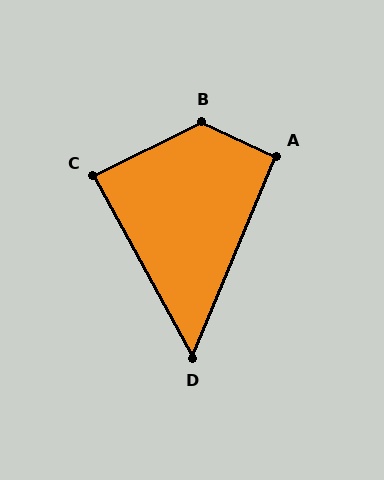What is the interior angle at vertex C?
Approximately 88 degrees (approximately right).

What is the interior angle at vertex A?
Approximately 92 degrees (approximately right).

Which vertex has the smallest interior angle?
D, at approximately 51 degrees.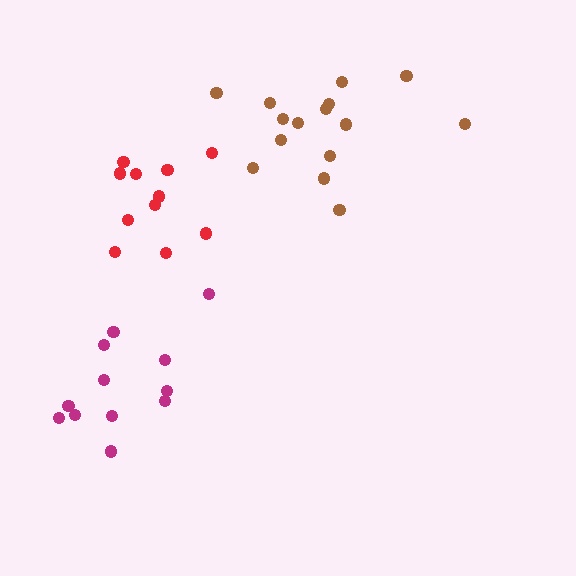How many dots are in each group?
Group 1: 15 dots, Group 2: 11 dots, Group 3: 12 dots (38 total).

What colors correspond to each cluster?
The clusters are colored: brown, red, magenta.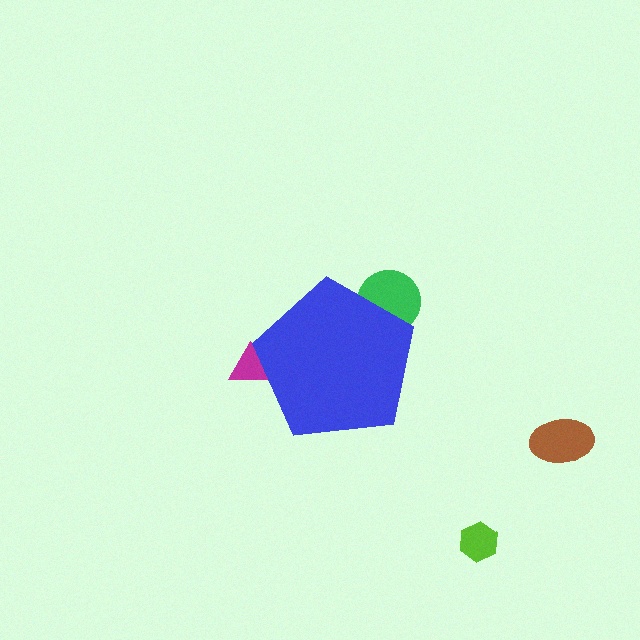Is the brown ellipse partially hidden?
No, the brown ellipse is fully visible.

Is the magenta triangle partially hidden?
Yes, the magenta triangle is partially hidden behind the blue pentagon.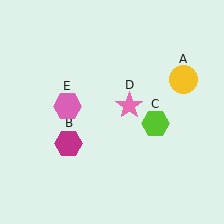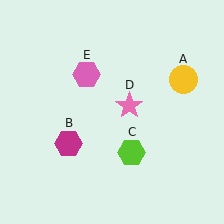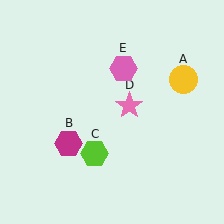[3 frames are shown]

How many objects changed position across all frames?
2 objects changed position: lime hexagon (object C), pink hexagon (object E).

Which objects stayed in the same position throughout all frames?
Yellow circle (object A) and magenta hexagon (object B) and pink star (object D) remained stationary.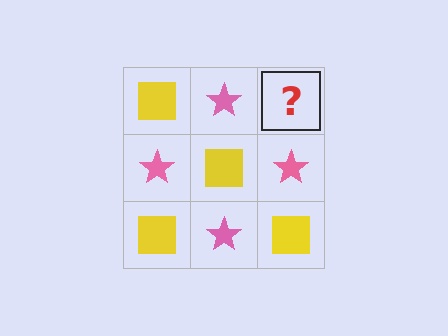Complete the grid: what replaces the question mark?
The question mark should be replaced with a yellow square.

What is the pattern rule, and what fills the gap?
The rule is that it alternates yellow square and pink star in a checkerboard pattern. The gap should be filled with a yellow square.